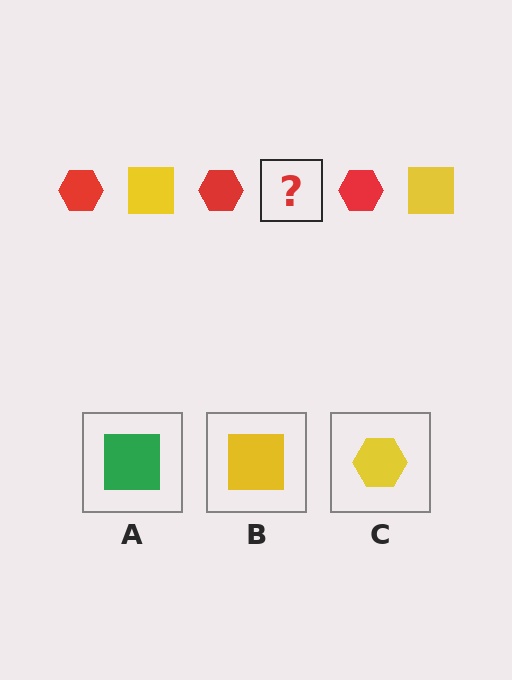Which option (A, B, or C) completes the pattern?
B.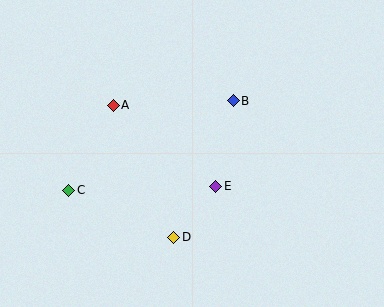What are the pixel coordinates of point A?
Point A is at (113, 105).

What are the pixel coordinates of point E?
Point E is at (216, 186).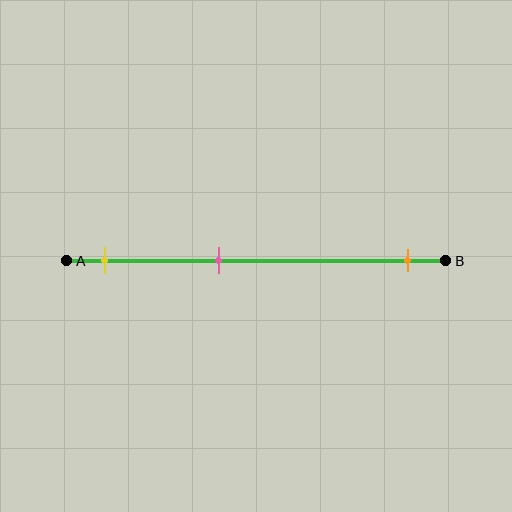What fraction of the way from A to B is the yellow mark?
The yellow mark is approximately 10% (0.1) of the way from A to B.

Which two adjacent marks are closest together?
The yellow and pink marks are the closest adjacent pair.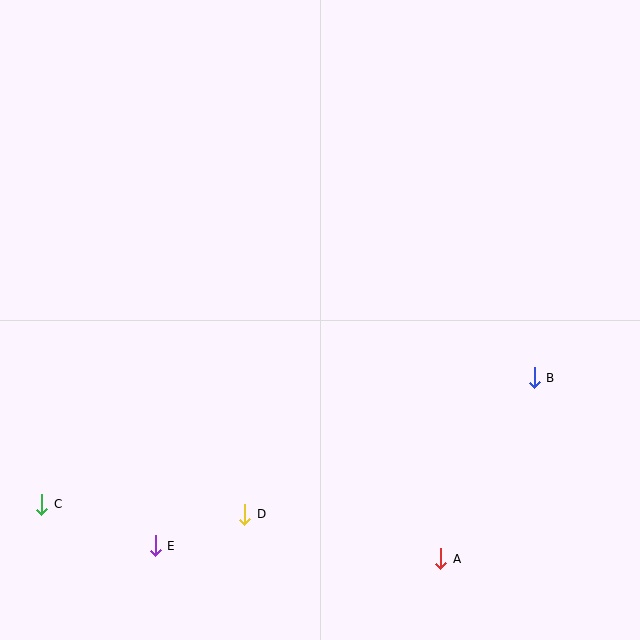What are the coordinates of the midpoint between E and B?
The midpoint between E and B is at (345, 462).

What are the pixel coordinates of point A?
Point A is at (441, 559).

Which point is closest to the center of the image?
Point D at (245, 514) is closest to the center.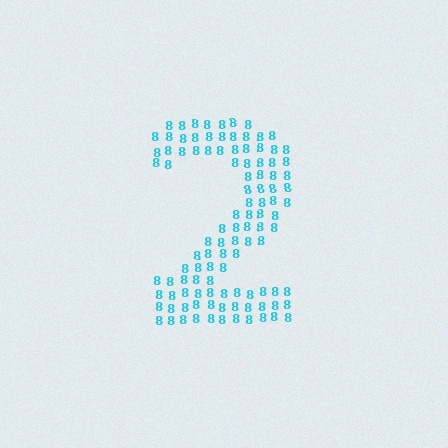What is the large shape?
The large shape is the digit 2.